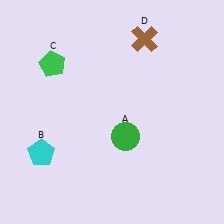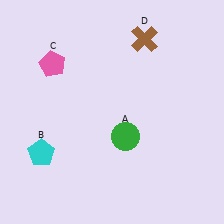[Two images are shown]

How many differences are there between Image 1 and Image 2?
There is 1 difference between the two images.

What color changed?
The pentagon (C) changed from green in Image 1 to pink in Image 2.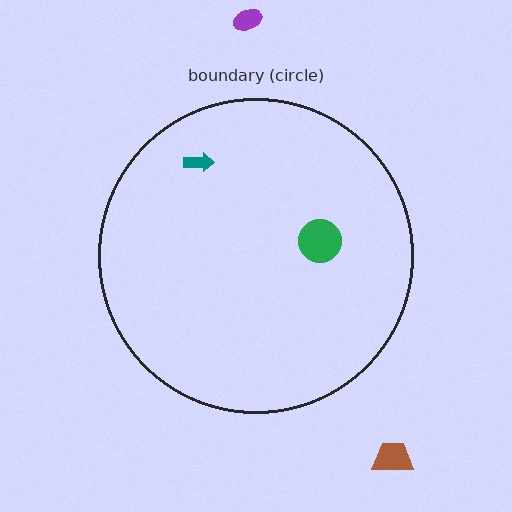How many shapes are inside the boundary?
2 inside, 2 outside.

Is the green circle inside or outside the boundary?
Inside.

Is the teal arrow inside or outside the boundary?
Inside.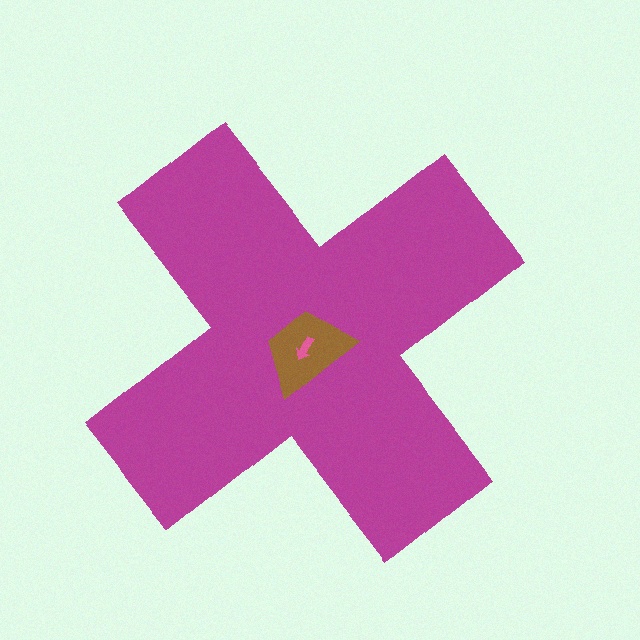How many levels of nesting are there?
3.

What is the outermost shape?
The magenta cross.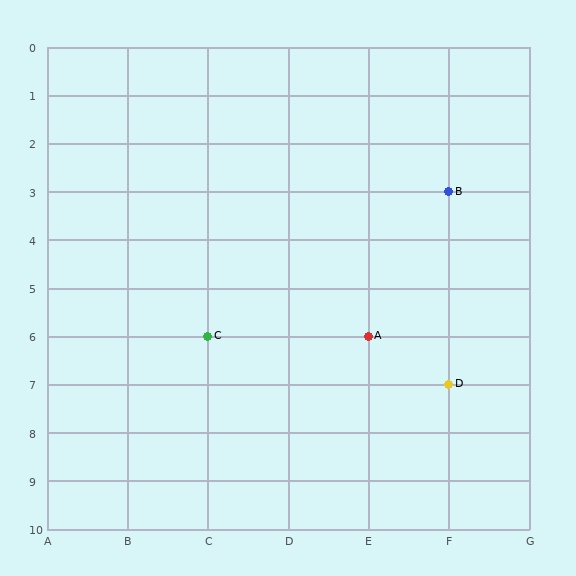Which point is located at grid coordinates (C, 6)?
Point C is at (C, 6).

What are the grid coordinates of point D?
Point D is at grid coordinates (F, 7).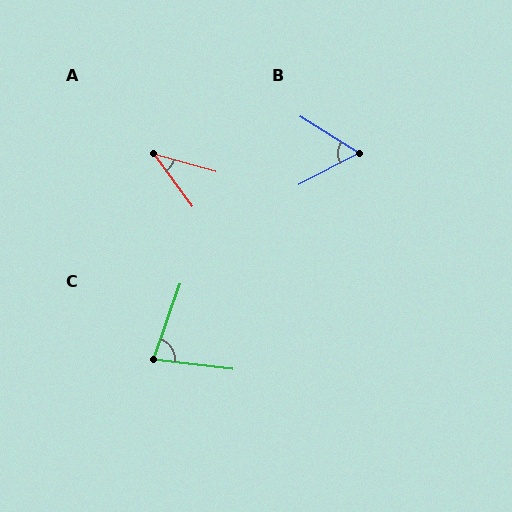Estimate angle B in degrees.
Approximately 60 degrees.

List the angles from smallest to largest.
A (38°), B (60°), C (77°).